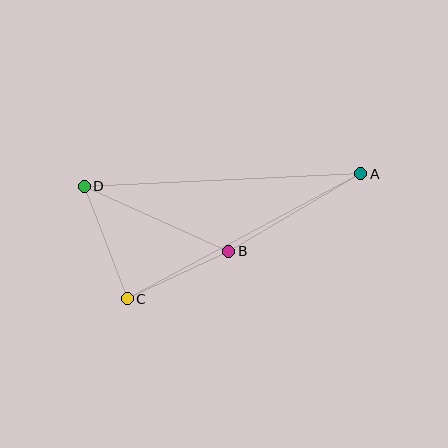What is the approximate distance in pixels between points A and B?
The distance between A and B is approximately 153 pixels.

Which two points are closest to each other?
Points B and C are closest to each other.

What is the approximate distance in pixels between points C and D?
The distance between C and D is approximately 121 pixels.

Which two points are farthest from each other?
Points A and D are farthest from each other.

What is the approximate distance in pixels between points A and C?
The distance between A and C is approximately 265 pixels.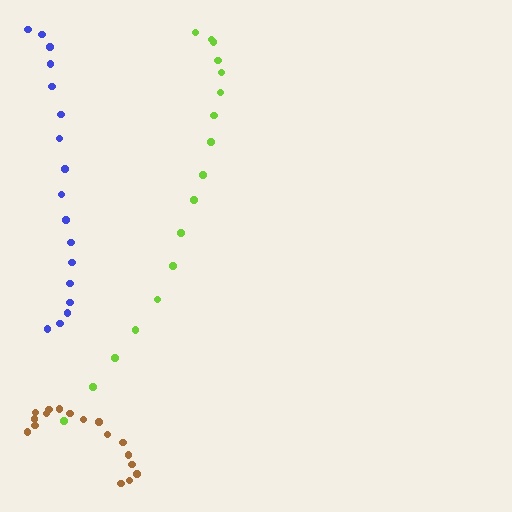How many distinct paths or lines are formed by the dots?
There are 3 distinct paths.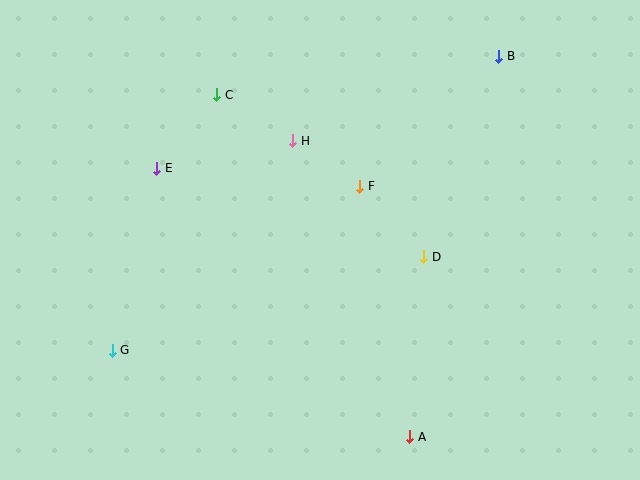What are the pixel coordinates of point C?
Point C is at (217, 95).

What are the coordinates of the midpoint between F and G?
The midpoint between F and G is at (236, 268).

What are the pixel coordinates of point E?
Point E is at (157, 168).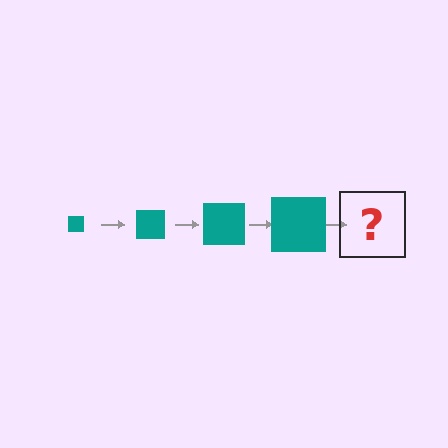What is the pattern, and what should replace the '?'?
The pattern is that the square gets progressively larger each step. The '?' should be a teal square, larger than the previous one.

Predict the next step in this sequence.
The next step is a teal square, larger than the previous one.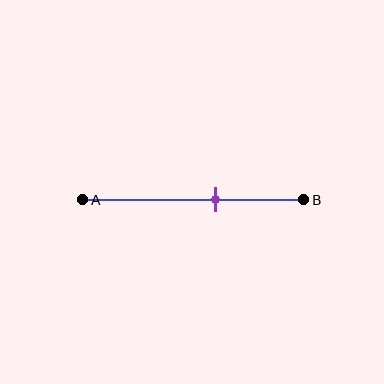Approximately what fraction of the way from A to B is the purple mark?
The purple mark is approximately 60% of the way from A to B.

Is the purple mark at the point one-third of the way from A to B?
No, the mark is at about 60% from A, not at the 33% one-third point.